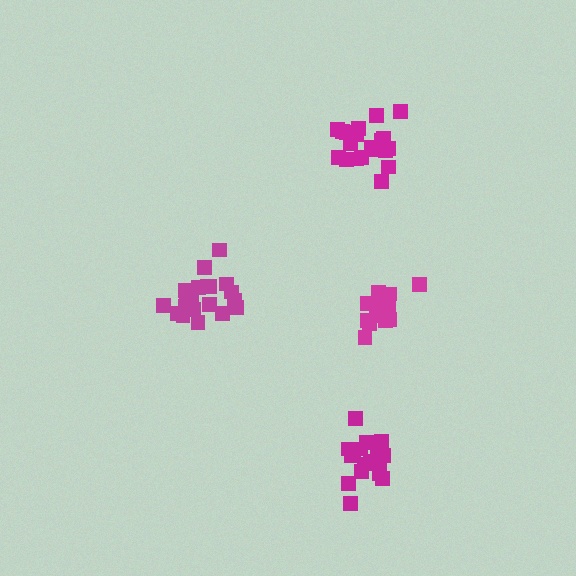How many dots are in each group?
Group 1: 17 dots, Group 2: 15 dots, Group 3: 20 dots, Group 4: 21 dots (73 total).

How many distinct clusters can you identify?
There are 4 distinct clusters.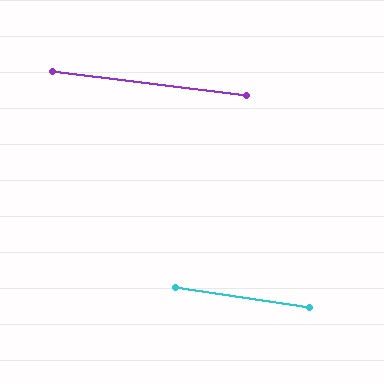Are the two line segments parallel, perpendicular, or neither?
Parallel — their directions differ by only 1.6°.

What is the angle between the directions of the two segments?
Approximately 2 degrees.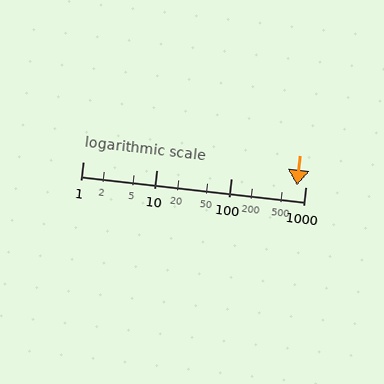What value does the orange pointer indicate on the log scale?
The pointer indicates approximately 770.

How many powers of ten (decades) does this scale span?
The scale spans 3 decades, from 1 to 1000.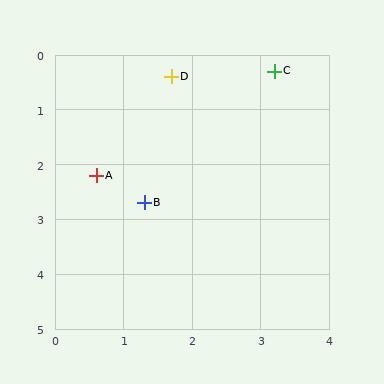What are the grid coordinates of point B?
Point B is at approximately (1.3, 2.7).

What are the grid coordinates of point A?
Point A is at approximately (0.6, 2.2).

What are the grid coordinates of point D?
Point D is at approximately (1.7, 0.4).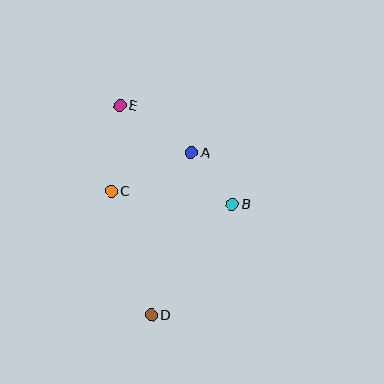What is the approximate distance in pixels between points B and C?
The distance between B and C is approximately 122 pixels.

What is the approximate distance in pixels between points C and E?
The distance between C and E is approximately 86 pixels.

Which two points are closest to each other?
Points A and B are closest to each other.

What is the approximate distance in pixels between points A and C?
The distance between A and C is approximately 89 pixels.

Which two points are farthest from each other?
Points D and E are farthest from each other.